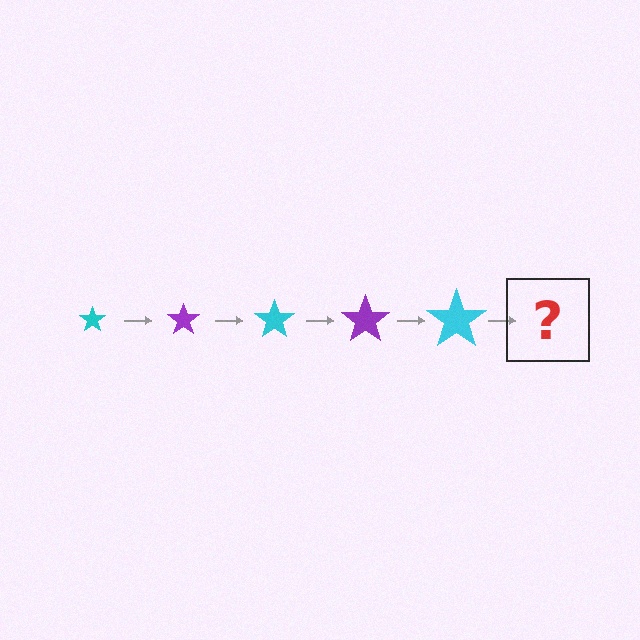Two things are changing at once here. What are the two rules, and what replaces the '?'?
The two rules are that the star grows larger each step and the color cycles through cyan and purple. The '?' should be a purple star, larger than the previous one.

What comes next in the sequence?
The next element should be a purple star, larger than the previous one.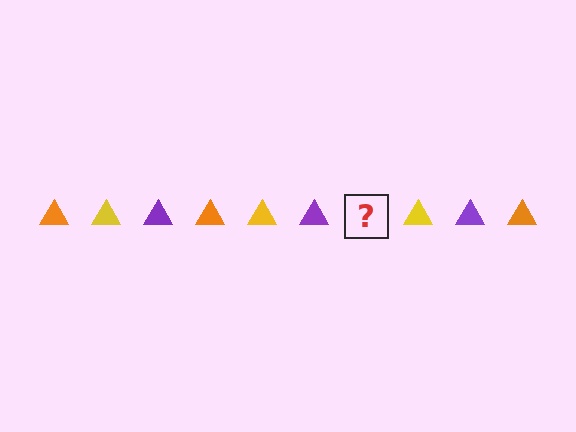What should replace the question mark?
The question mark should be replaced with an orange triangle.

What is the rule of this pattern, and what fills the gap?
The rule is that the pattern cycles through orange, yellow, purple triangles. The gap should be filled with an orange triangle.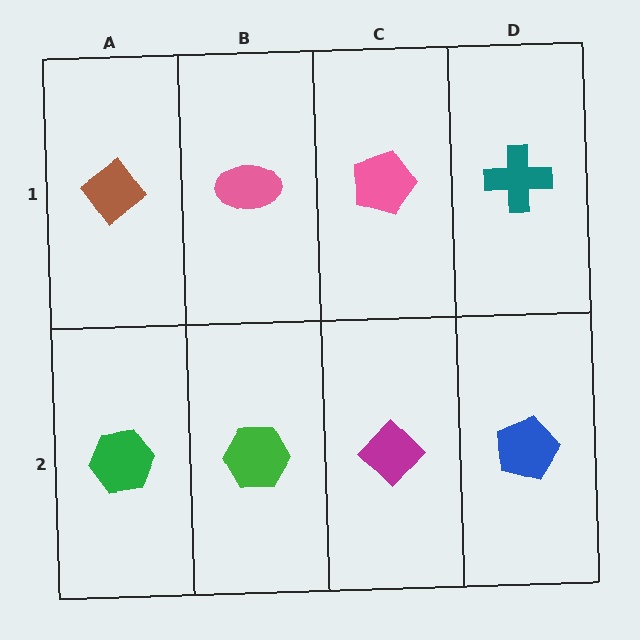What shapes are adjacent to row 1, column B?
A green hexagon (row 2, column B), a brown diamond (row 1, column A), a pink pentagon (row 1, column C).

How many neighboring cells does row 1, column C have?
3.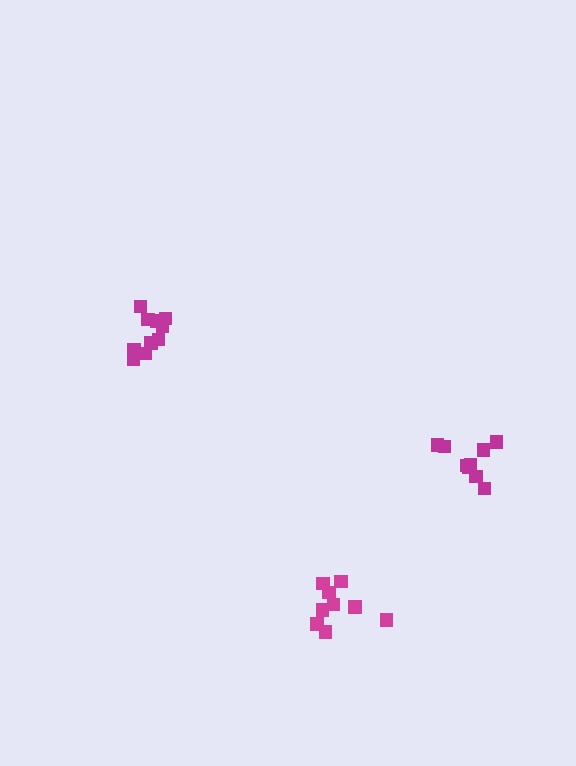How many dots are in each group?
Group 1: 10 dots, Group 2: 9 dots, Group 3: 9 dots (28 total).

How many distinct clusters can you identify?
There are 3 distinct clusters.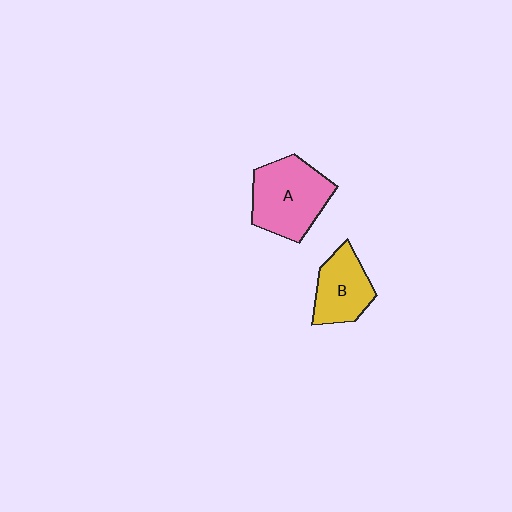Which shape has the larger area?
Shape A (pink).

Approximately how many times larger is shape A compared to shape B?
Approximately 1.4 times.